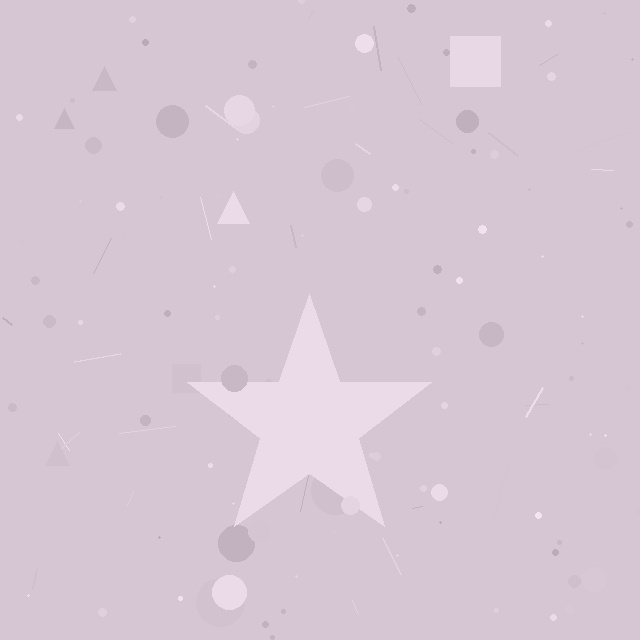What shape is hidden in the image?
A star is hidden in the image.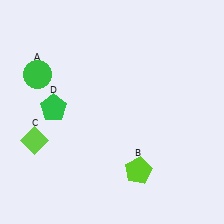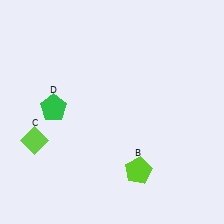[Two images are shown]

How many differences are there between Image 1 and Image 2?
There is 1 difference between the two images.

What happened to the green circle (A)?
The green circle (A) was removed in Image 2. It was in the top-left area of Image 1.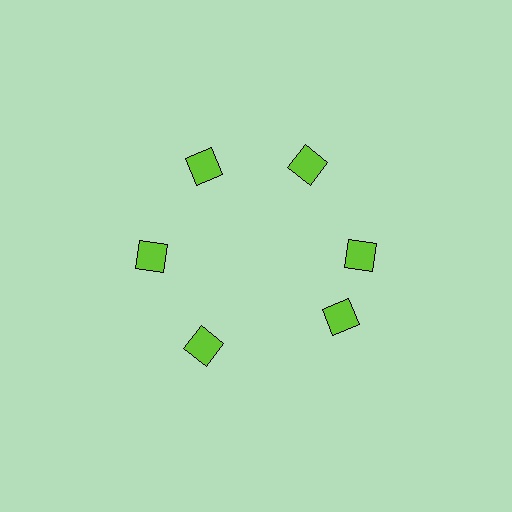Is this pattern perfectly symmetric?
No. The 6 lime diamonds are arranged in a ring, but one element near the 5 o'clock position is rotated out of alignment along the ring, breaking the 6-fold rotational symmetry.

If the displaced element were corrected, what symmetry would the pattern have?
It would have 6-fold rotational symmetry — the pattern would map onto itself every 60 degrees.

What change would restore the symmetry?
The symmetry would be restored by rotating it back into even spacing with its neighbors so that all 6 diamonds sit at equal angles and equal distance from the center.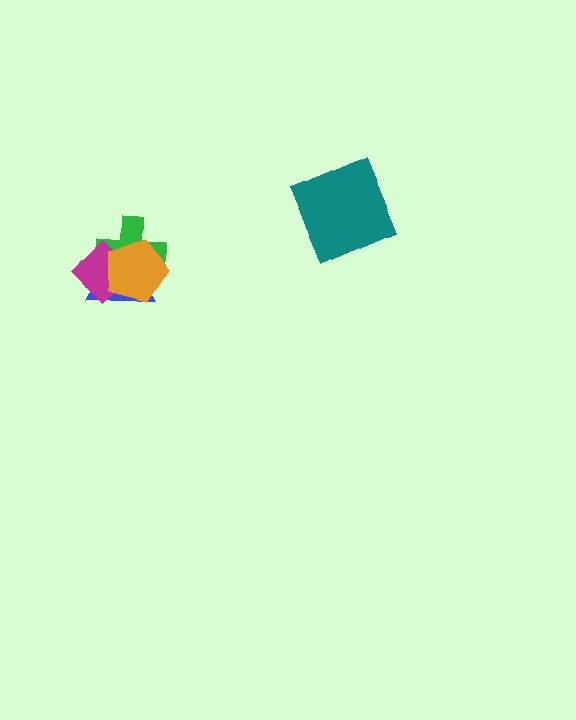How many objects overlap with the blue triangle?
3 objects overlap with the blue triangle.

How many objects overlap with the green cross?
3 objects overlap with the green cross.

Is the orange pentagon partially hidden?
No, no other shape covers it.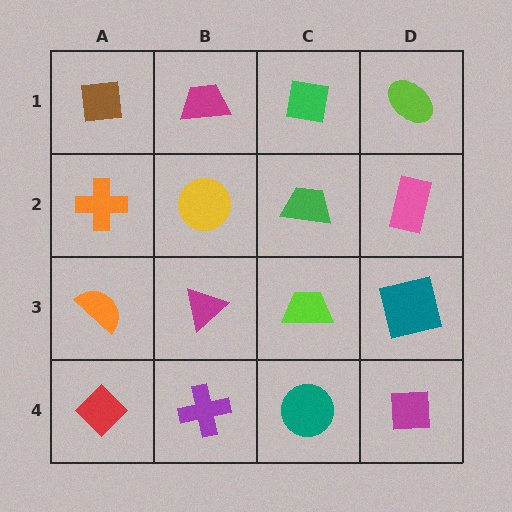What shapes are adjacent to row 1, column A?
An orange cross (row 2, column A), a magenta trapezoid (row 1, column B).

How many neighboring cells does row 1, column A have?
2.